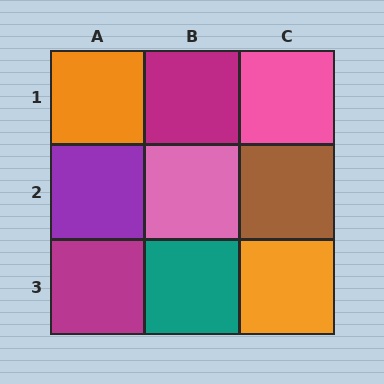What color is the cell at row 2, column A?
Purple.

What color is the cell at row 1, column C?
Pink.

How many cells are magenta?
2 cells are magenta.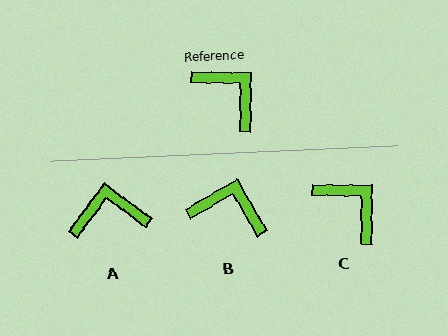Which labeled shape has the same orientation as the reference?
C.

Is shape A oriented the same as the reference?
No, it is off by about 54 degrees.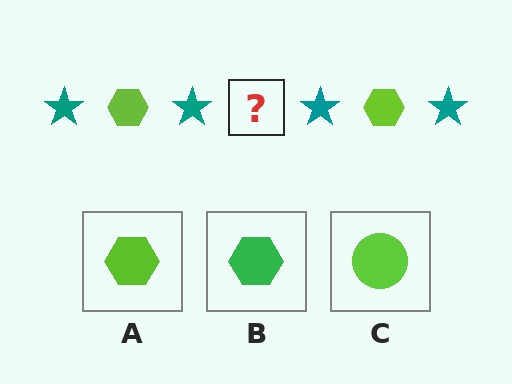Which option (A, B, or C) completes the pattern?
A.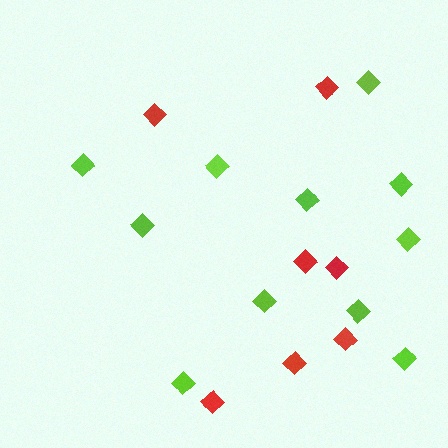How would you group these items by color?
There are 2 groups: one group of red diamonds (7) and one group of lime diamonds (11).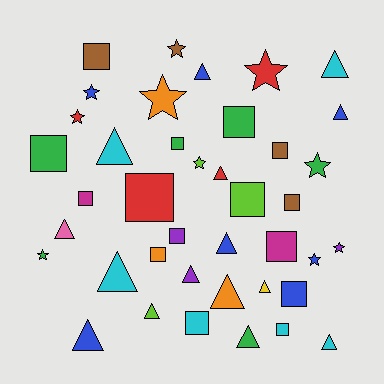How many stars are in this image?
There are 10 stars.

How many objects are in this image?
There are 40 objects.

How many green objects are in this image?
There are 6 green objects.